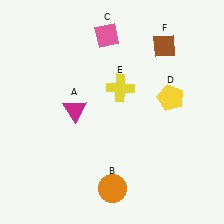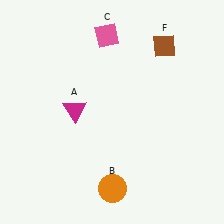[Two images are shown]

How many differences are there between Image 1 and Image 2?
There are 2 differences between the two images.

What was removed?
The yellow pentagon (D), the yellow cross (E) were removed in Image 2.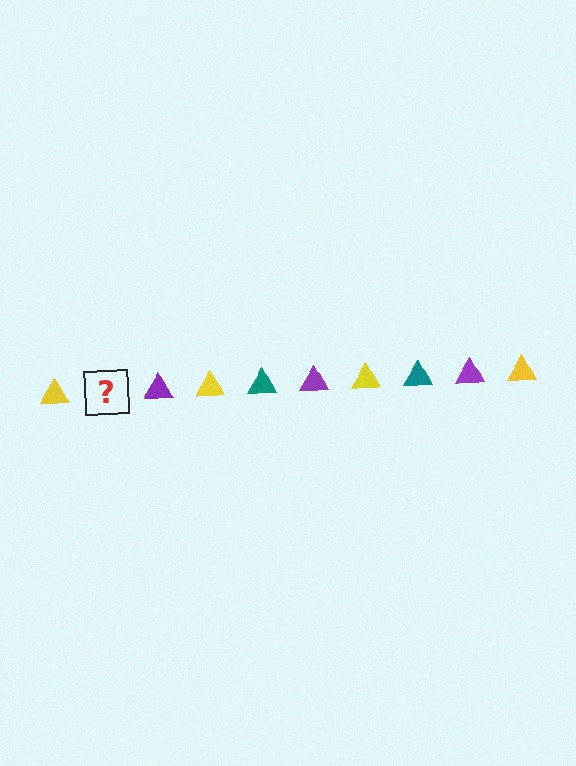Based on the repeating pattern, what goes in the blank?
The blank should be a teal triangle.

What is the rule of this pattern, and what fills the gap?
The rule is that the pattern cycles through yellow, teal, purple triangles. The gap should be filled with a teal triangle.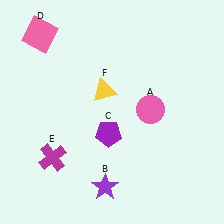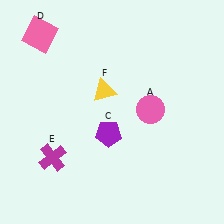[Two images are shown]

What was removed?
The purple star (B) was removed in Image 2.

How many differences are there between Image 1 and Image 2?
There is 1 difference between the two images.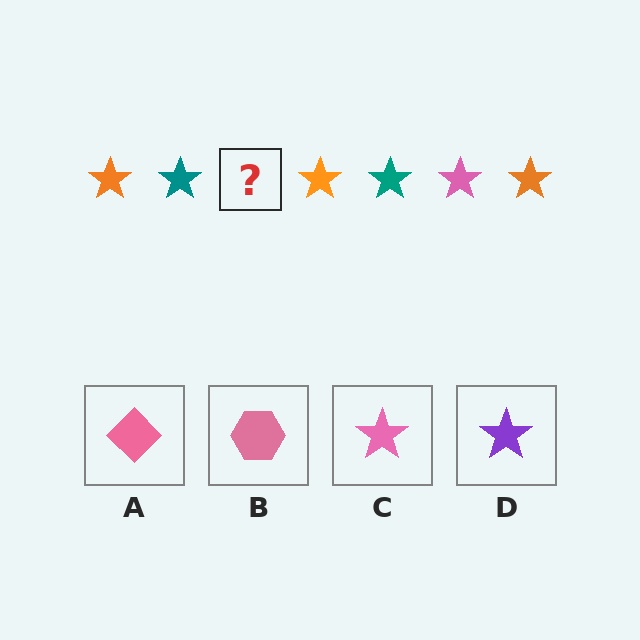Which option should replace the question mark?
Option C.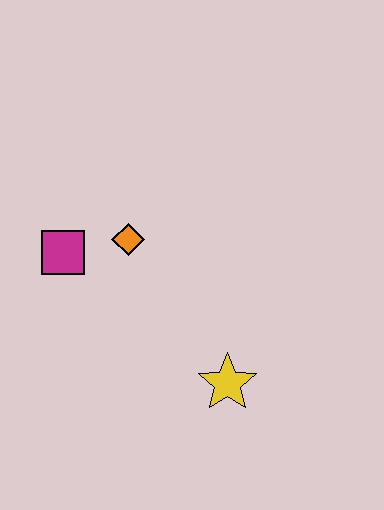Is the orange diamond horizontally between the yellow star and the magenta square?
Yes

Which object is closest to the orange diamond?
The magenta square is closest to the orange diamond.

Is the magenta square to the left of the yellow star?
Yes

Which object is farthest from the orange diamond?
The yellow star is farthest from the orange diamond.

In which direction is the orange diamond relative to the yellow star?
The orange diamond is above the yellow star.